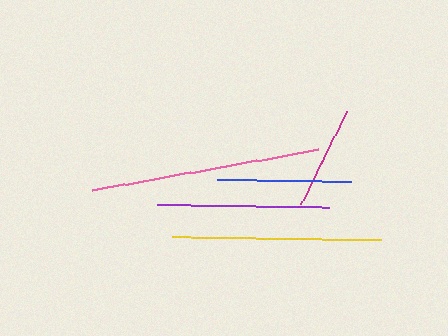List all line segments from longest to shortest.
From longest to shortest: pink, yellow, purple, blue, magenta.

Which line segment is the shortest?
The magenta line is the shortest at approximately 104 pixels.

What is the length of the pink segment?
The pink segment is approximately 230 pixels long.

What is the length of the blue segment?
The blue segment is approximately 133 pixels long.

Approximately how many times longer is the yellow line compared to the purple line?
The yellow line is approximately 1.2 times the length of the purple line.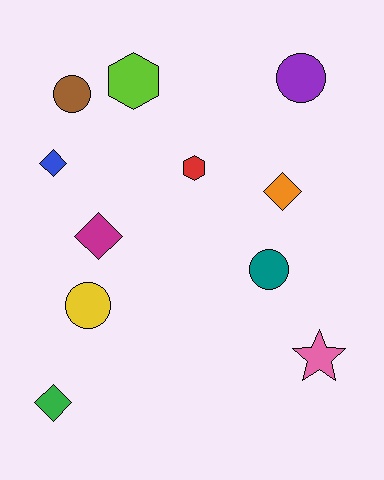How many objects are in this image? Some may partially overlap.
There are 11 objects.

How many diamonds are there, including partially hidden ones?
There are 4 diamonds.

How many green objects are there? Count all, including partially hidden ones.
There is 1 green object.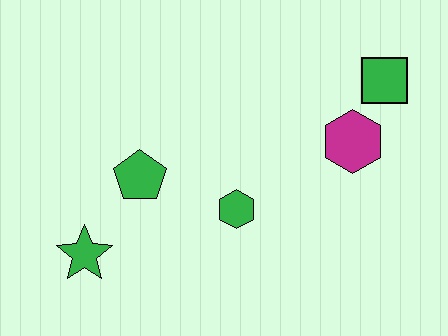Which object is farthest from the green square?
The green star is farthest from the green square.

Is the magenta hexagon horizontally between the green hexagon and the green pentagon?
No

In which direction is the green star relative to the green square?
The green star is to the left of the green square.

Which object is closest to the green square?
The magenta hexagon is closest to the green square.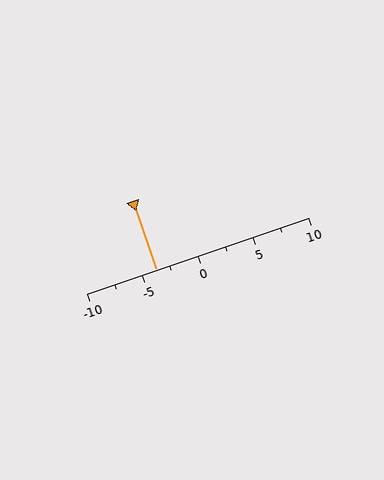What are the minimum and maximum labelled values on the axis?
The axis runs from -10 to 10.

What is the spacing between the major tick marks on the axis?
The major ticks are spaced 5 apart.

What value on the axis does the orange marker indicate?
The marker indicates approximately -3.8.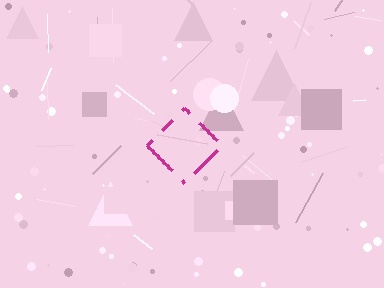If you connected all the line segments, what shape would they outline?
They would outline a diamond.